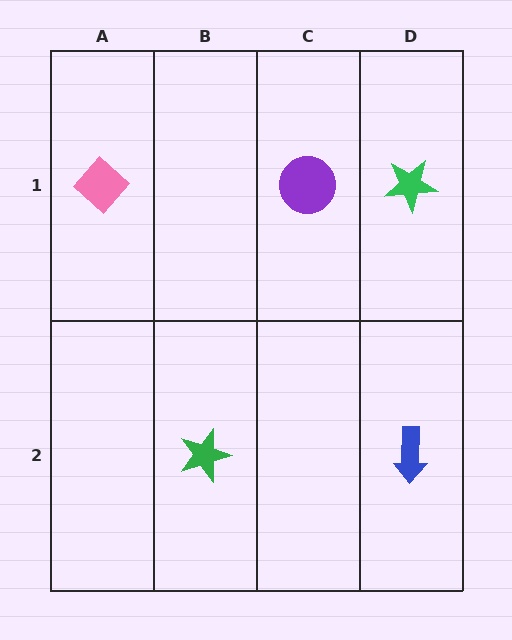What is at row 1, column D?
A green star.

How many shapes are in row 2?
2 shapes.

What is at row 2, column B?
A green star.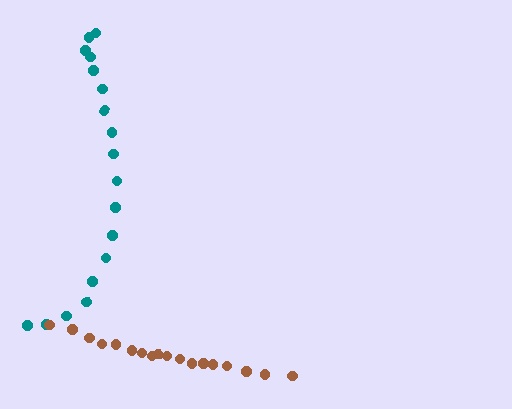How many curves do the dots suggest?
There are 2 distinct paths.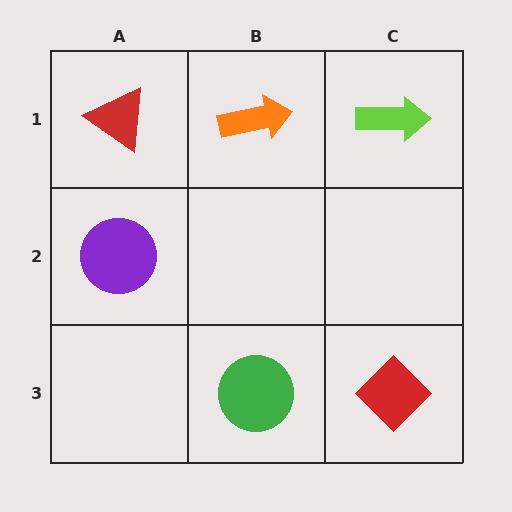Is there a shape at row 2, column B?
No, that cell is empty.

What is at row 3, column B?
A green circle.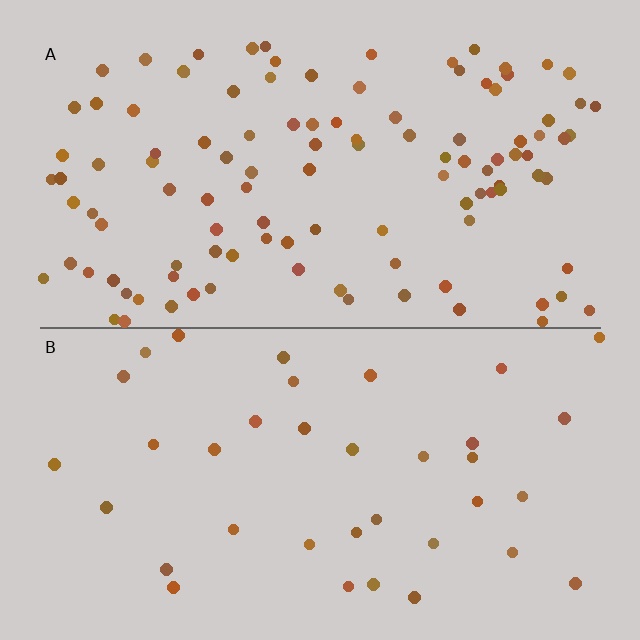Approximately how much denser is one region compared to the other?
Approximately 3.0× — region A over region B.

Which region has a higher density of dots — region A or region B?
A (the top).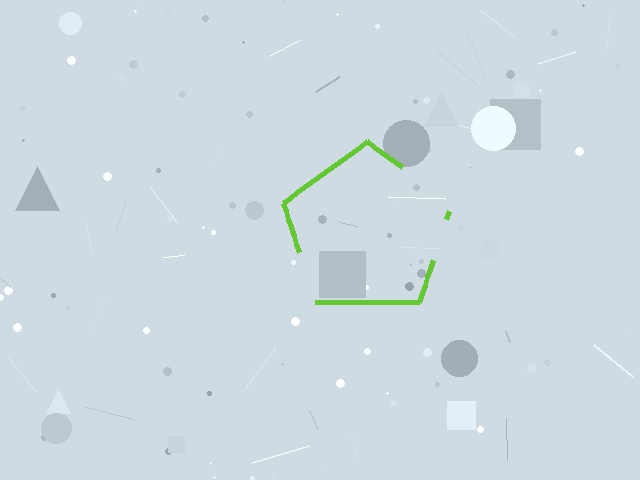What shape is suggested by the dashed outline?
The dashed outline suggests a pentagon.